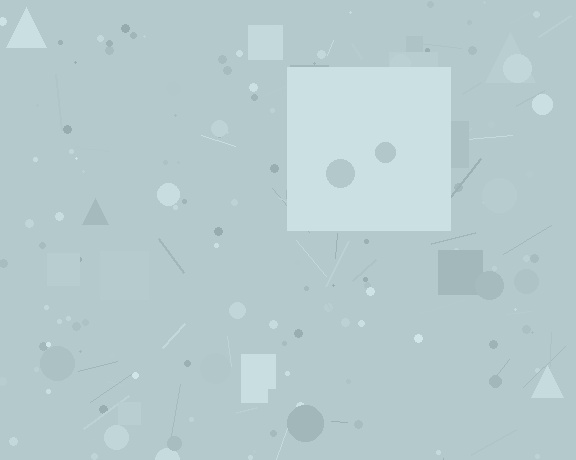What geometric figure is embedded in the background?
A square is embedded in the background.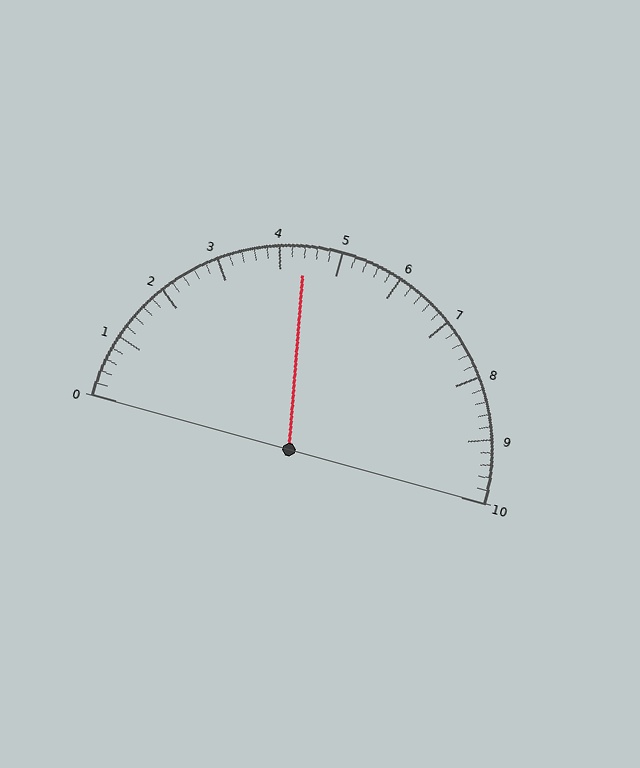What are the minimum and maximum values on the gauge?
The gauge ranges from 0 to 10.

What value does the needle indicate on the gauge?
The needle indicates approximately 4.4.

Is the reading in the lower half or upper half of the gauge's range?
The reading is in the lower half of the range (0 to 10).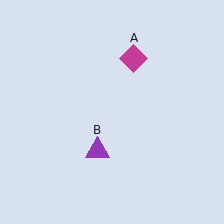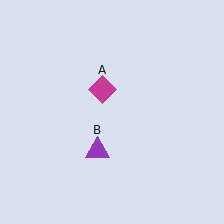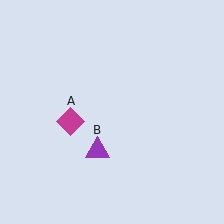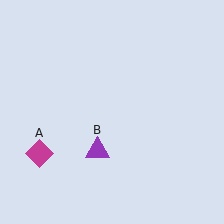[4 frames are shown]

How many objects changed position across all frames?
1 object changed position: magenta diamond (object A).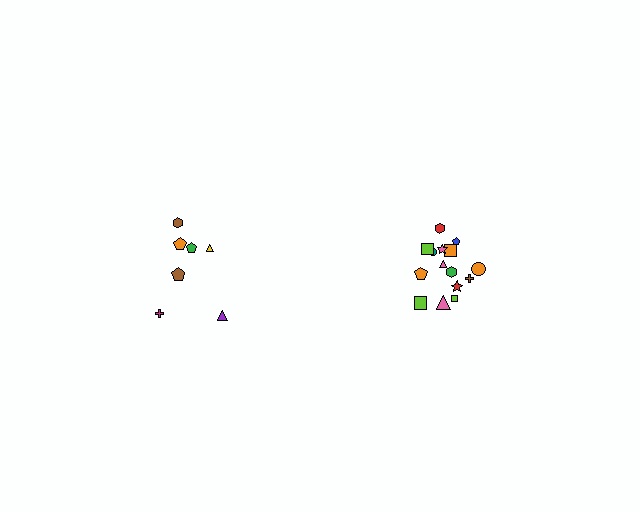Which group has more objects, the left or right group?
The right group.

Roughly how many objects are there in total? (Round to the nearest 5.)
Roughly 20 objects in total.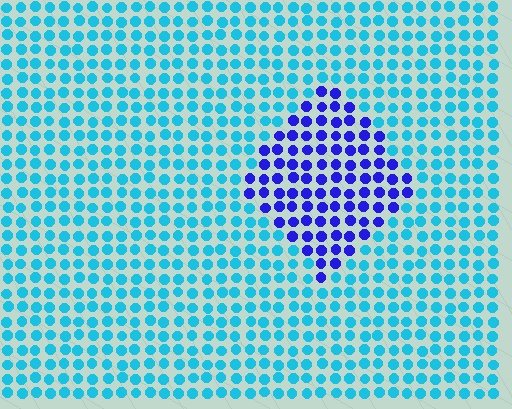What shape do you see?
I see a diamond.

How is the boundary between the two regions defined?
The boundary is defined purely by a slight shift in hue (about 53 degrees). Spacing, size, and orientation are identical on both sides.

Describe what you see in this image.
The image is filled with small cyan elements in a uniform arrangement. A diamond-shaped region is visible where the elements are tinted to a slightly different hue, forming a subtle color boundary.